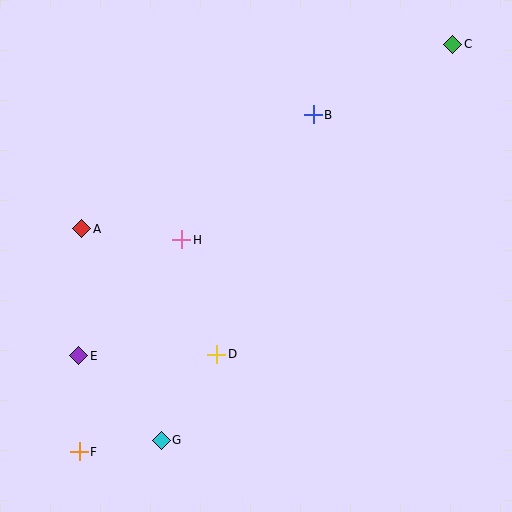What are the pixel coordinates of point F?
Point F is at (79, 452).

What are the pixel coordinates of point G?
Point G is at (161, 440).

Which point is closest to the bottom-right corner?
Point D is closest to the bottom-right corner.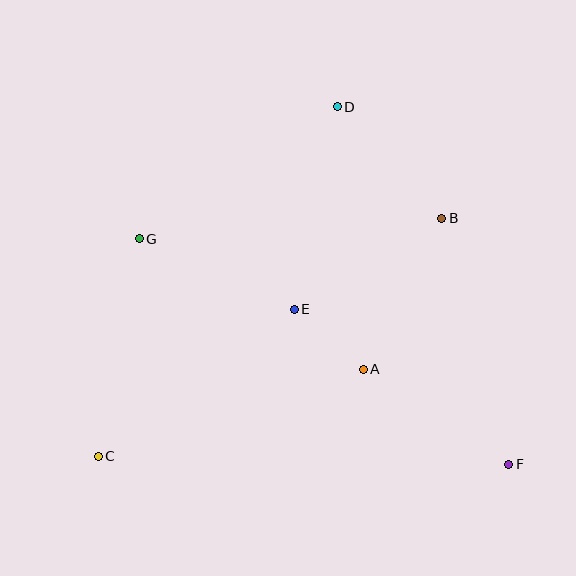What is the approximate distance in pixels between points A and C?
The distance between A and C is approximately 279 pixels.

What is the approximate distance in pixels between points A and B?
The distance between A and B is approximately 170 pixels.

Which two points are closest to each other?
Points A and E are closest to each other.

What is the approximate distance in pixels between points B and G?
The distance between B and G is approximately 303 pixels.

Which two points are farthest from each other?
Points F and G are farthest from each other.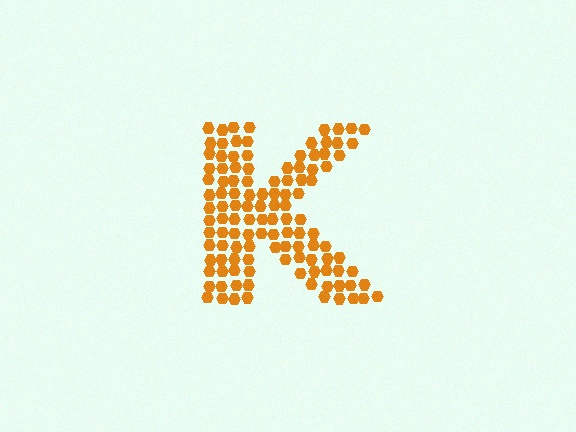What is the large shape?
The large shape is the letter K.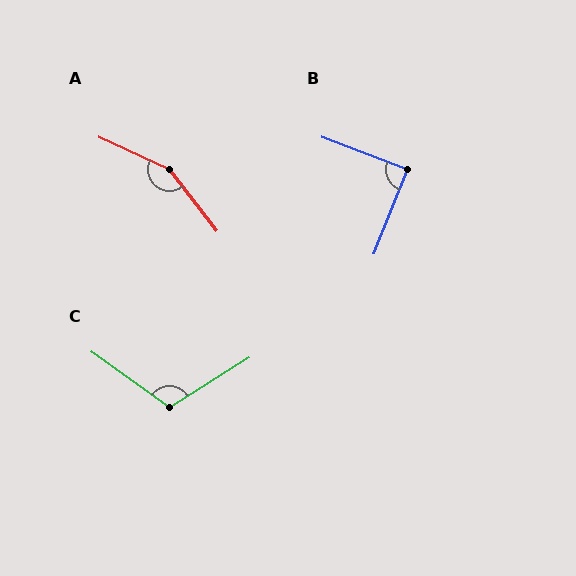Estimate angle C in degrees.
Approximately 112 degrees.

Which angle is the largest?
A, at approximately 153 degrees.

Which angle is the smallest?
B, at approximately 89 degrees.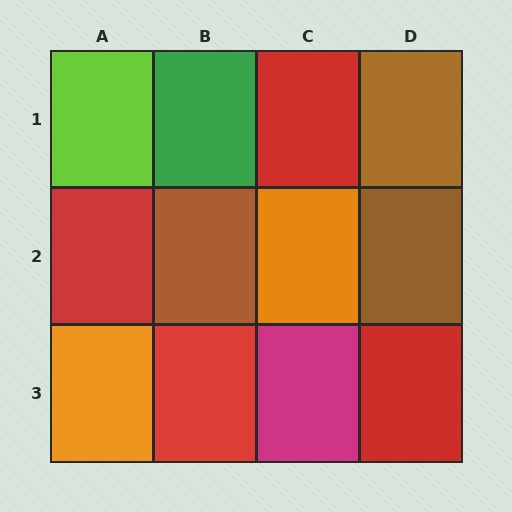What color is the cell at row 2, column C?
Orange.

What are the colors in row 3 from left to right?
Orange, red, magenta, red.